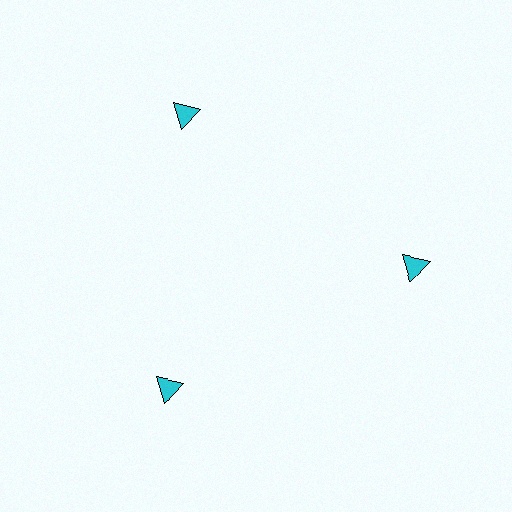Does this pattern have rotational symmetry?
Yes, this pattern has 3-fold rotational symmetry. It looks the same after rotating 120 degrees around the center.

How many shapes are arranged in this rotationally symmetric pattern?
There are 3 shapes, arranged in 3 groups of 1.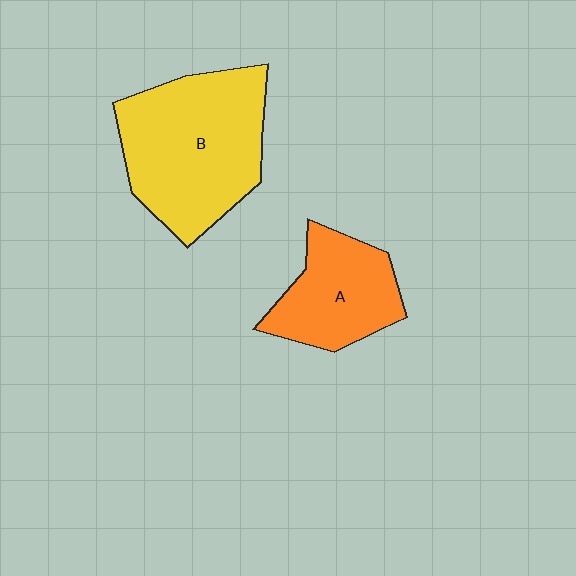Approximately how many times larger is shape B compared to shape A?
Approximately 1.7 times.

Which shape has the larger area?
Shape B (yellow).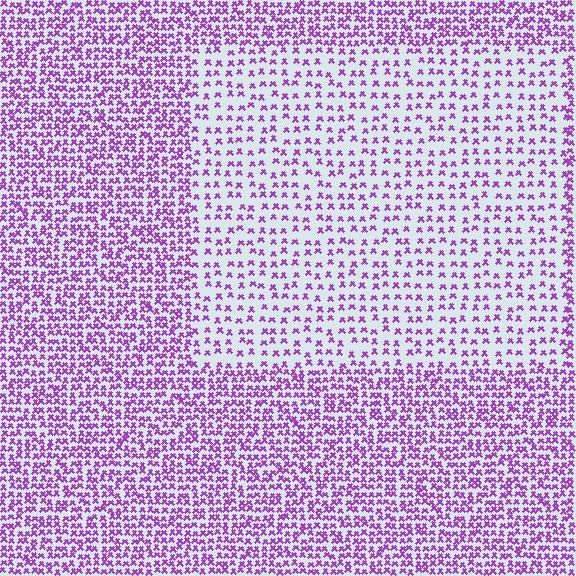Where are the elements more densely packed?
The elements are more densely packed outside the rectangle boundary.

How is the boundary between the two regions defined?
The boundary is defined by a change in element density (approximately 2.1x ratio). All elements are the same color, size, and shape.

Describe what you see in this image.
The image contains small purple elements arranged at two different densities. A rectangle-shaped region is visible where the elements are less densely packed than the surrounding area.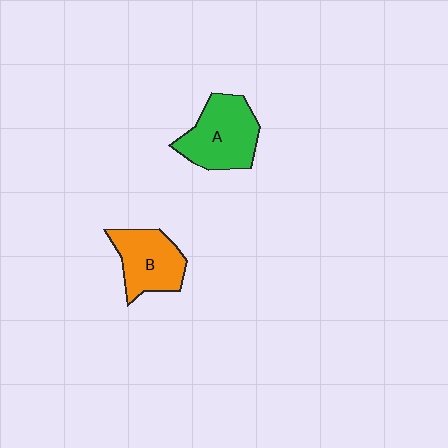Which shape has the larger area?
Shape A (green).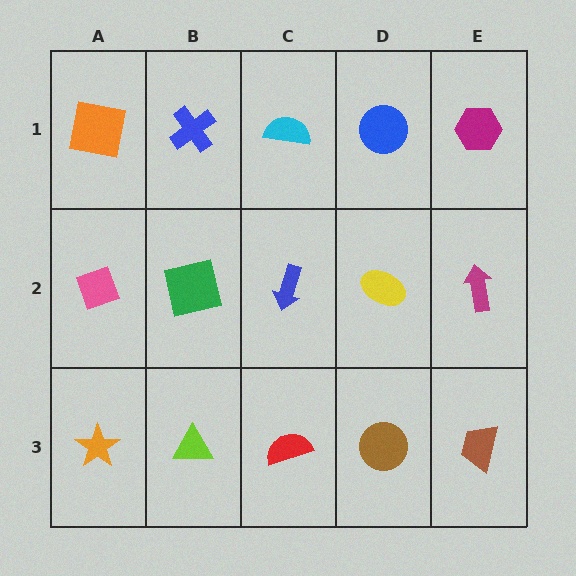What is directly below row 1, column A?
A pink diamond.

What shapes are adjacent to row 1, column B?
A green square (row 2, column B), an orange square (row 1, column A), a cyan semicircle (row 1, column C).